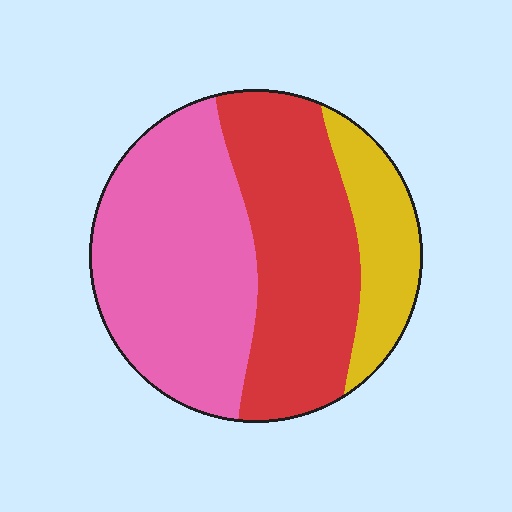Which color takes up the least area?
Yellow, at roughly 15%.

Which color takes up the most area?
Pink, at roughly 45%.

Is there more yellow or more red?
Red.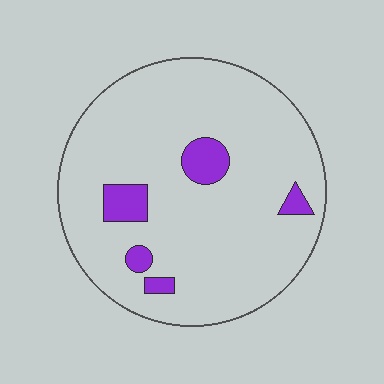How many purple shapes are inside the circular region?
5.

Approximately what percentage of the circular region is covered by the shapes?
Approximately 10%.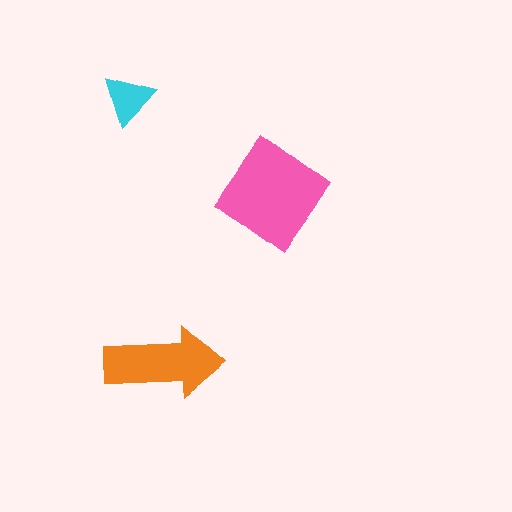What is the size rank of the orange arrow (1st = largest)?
2nd.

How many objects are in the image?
There are 3 objects in the image.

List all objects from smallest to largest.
The cyan triangle, the orange arrow, the pink diamond.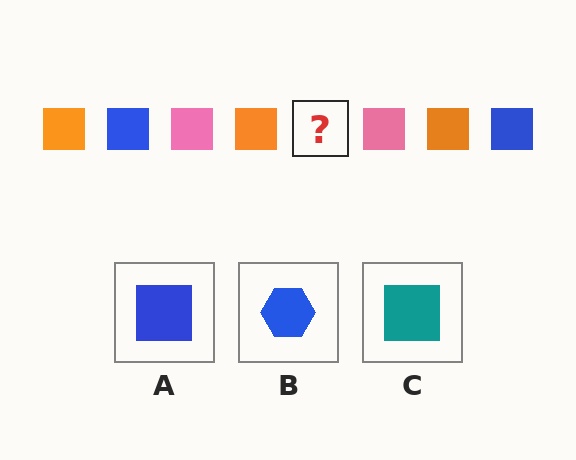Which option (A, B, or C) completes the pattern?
A.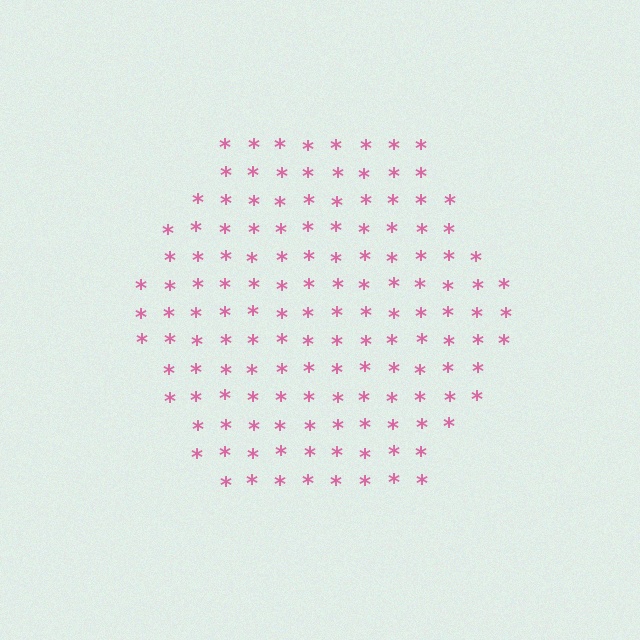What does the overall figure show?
The overall figure shows a hexagon.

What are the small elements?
The small elements are asterisks.